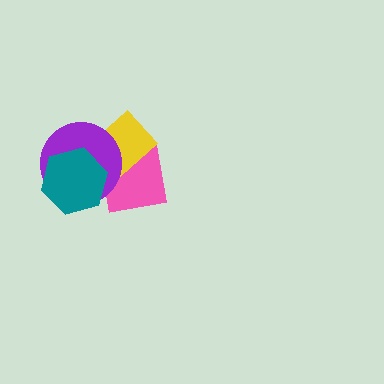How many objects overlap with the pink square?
3 objects overlap with the pink square.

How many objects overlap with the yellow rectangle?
3 objects overlap with the yellow rectangle.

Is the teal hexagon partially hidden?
No, no other shape covers it.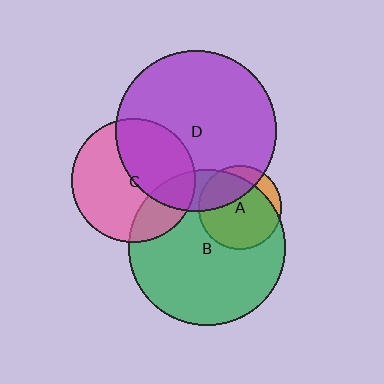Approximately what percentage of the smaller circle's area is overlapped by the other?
Approximately 35%.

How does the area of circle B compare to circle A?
Approximately 3.5 times.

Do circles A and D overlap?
Yes.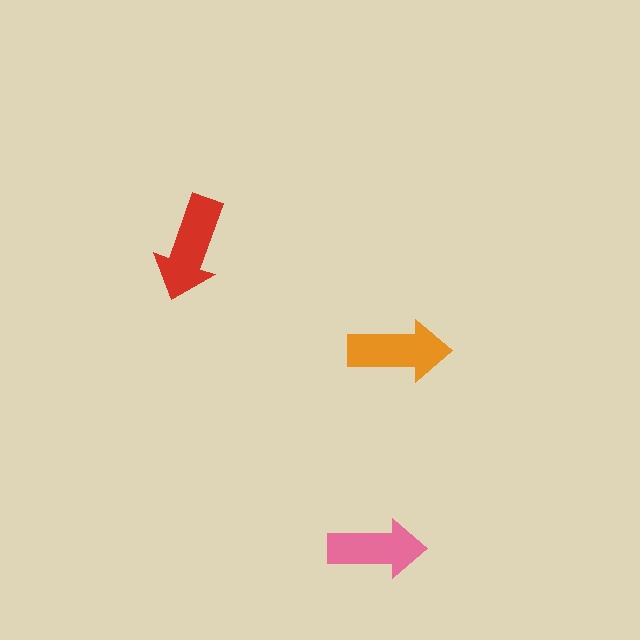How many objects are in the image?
There are 3 objects in the image.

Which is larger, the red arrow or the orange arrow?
The red one.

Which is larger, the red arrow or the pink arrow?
The red one.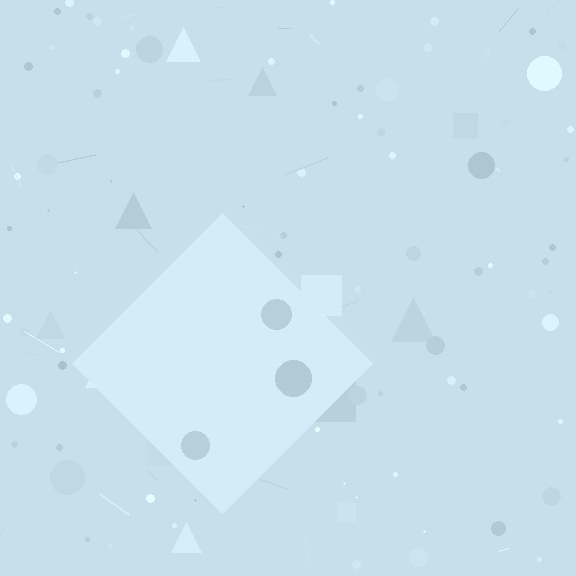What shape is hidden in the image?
A diamond is hidden in the image.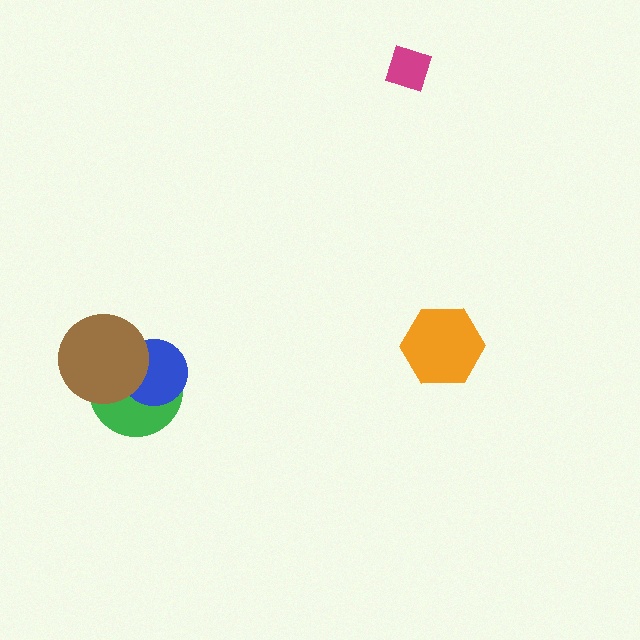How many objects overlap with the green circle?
2 objects overlap with the green circle.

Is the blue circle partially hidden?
Yes, it is partially covered by another shape.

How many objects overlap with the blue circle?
2 objects overlap with the blue circle.